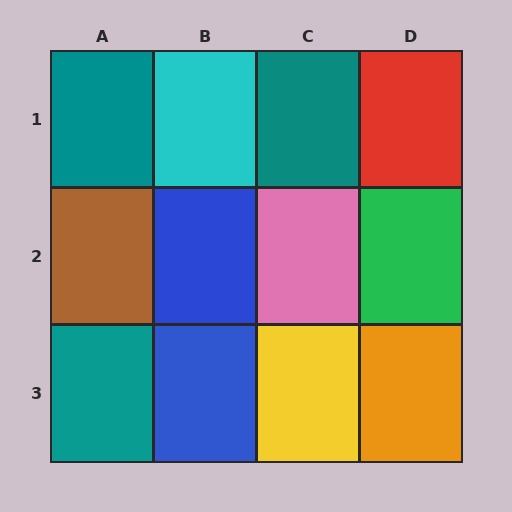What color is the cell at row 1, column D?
Red.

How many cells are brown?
1 cell is brown.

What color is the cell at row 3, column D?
Orange.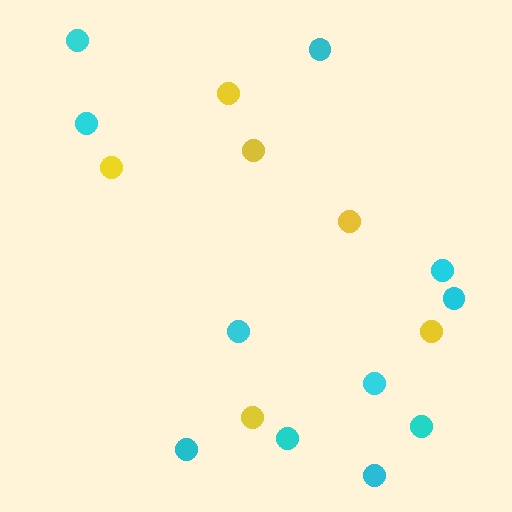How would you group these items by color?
There are 2 groups: one group of cyan circles (11) and one group of yellow circles (6).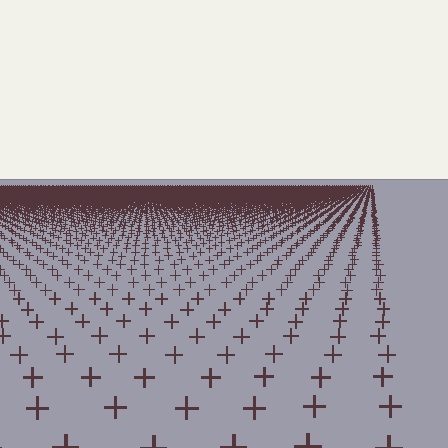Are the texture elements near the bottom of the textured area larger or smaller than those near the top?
Larger. Near the bottom, elements are closer to the viewer and appear at a bigger on-screen size.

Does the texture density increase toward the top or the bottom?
Density increases toward the top.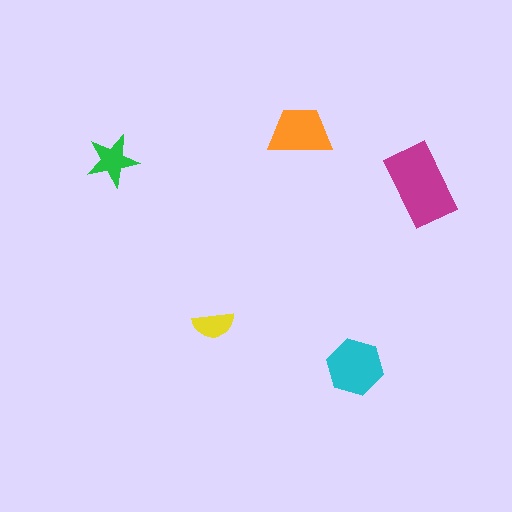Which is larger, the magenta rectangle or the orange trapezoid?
The magenta rectangle.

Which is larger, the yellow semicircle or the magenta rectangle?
The magenta rectangle.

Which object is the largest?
The magenta rectangle.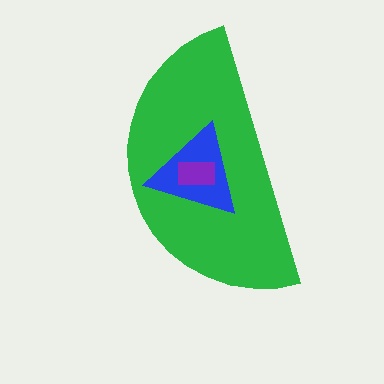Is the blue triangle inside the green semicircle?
Yes.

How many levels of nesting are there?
3.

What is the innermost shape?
The purple rectangle.